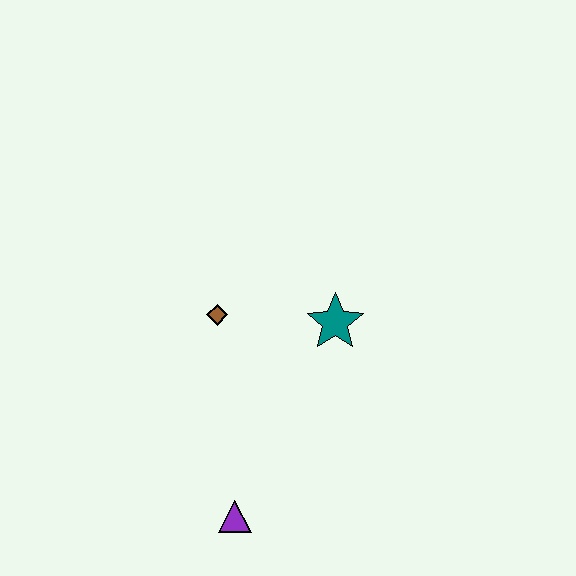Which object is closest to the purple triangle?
The brown diamond is closest to the purple triangle.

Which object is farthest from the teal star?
The purple triangle is farthest from the teal star.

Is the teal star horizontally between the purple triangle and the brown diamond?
No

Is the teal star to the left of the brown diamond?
No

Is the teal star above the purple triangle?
Yes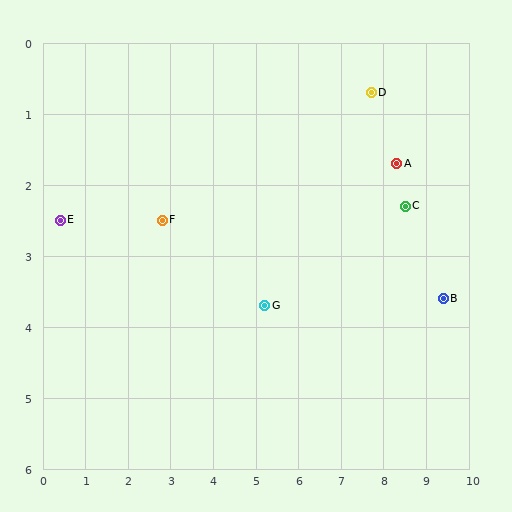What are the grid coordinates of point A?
Point A is at approximately (8.3, 1.7).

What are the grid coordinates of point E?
Point E is at approximately (0.4, 2.5).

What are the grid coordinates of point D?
Point D is at approximately (7.7, 0.7).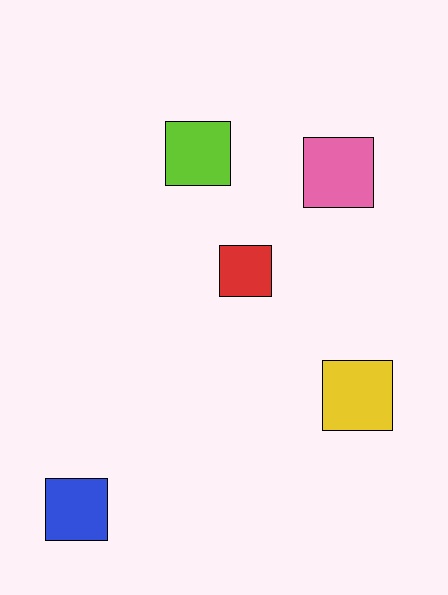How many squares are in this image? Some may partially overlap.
There are 5 squares.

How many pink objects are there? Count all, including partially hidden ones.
There is 1 pink object.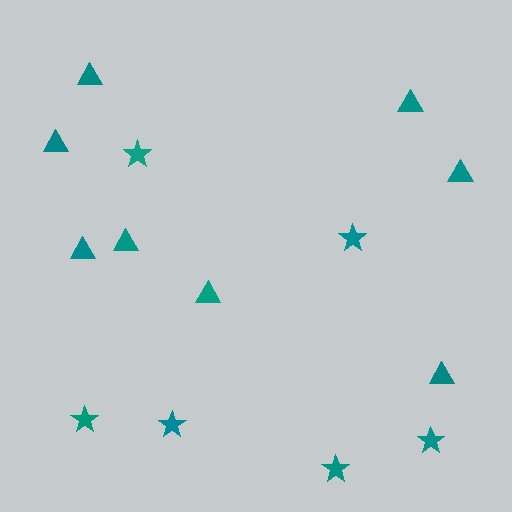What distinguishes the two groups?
There are 2 groups: one group of stars (6) and one group of triangles (8).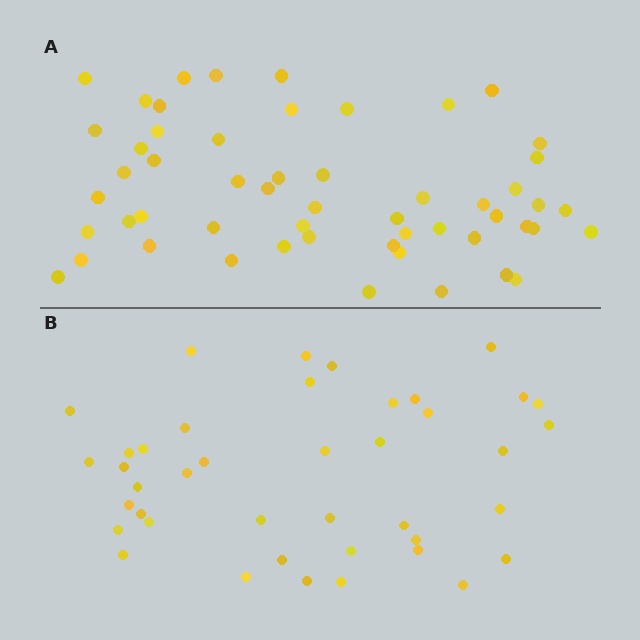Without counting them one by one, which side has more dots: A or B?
Region A (the top region) has more dots.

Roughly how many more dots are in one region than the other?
Region A has approximately 15 more dots than region B.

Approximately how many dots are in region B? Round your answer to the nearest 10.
About 40 dots. (The exact count is 41, which rounds to 40.)